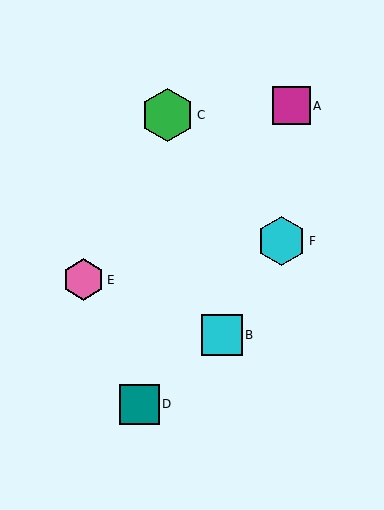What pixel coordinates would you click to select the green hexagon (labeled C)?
Click at (168, 115) to select the green hexagon C.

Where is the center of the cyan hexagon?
The center of the cyan hexagon is at (281, 241).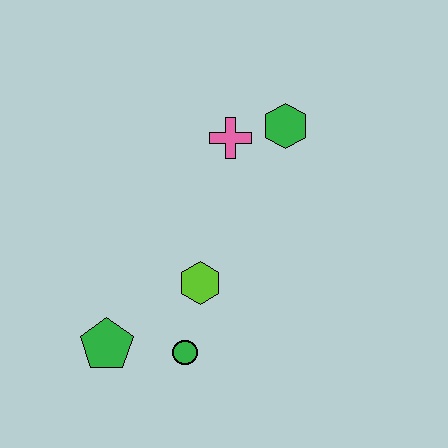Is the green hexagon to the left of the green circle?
No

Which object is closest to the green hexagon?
The pink cross is closest to the green hexagon.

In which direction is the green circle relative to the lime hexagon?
The green circle is below the lime hexagon.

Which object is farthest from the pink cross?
The green pentagon is farthest from the pink cross.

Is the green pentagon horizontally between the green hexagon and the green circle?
No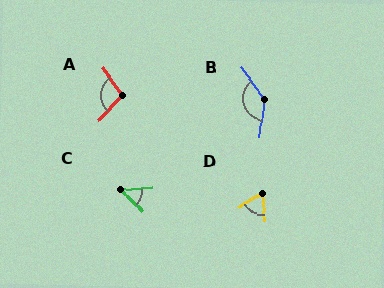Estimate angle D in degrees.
Approximately 64 degrees.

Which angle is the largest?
B, at approximately 136 degrees.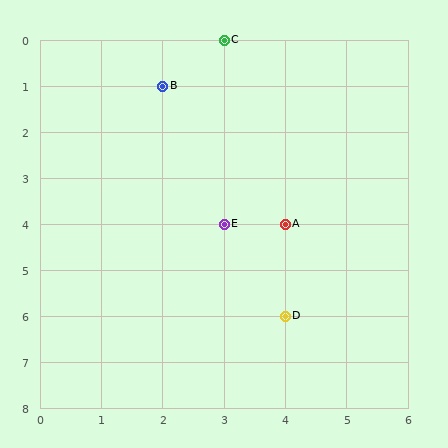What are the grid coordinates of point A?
Point A is at grid coordinates (4, 4).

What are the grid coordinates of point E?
Point E is at grid coordinates (3, 4).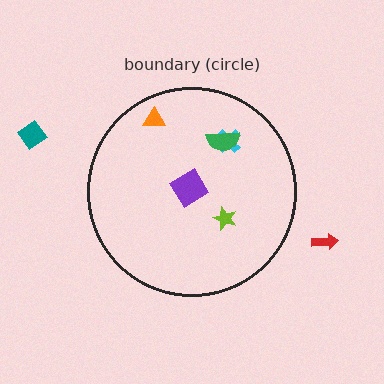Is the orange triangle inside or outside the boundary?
Inside.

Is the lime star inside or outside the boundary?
Inside.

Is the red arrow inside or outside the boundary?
Outside.